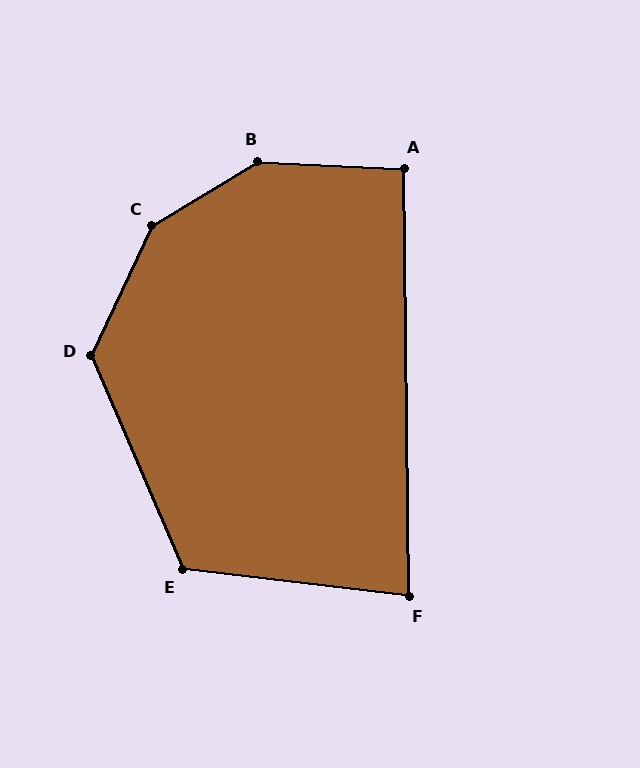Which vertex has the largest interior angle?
C, at approximately 146 degrees.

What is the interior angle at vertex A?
Approximately 94 degrees (approximately right).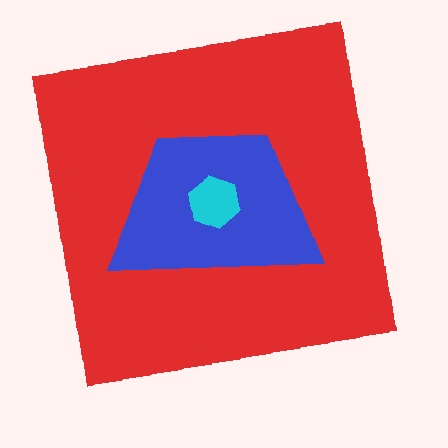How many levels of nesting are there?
3.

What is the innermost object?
The cyan hexagon.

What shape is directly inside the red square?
The blue trapezoid.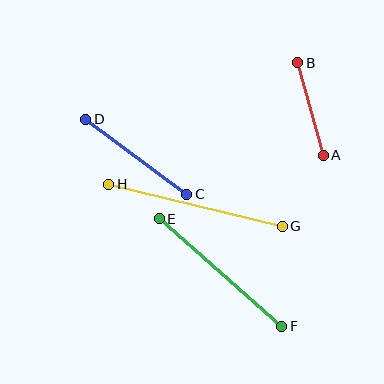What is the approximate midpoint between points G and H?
The midpoint is at approximately (196, 205) pixels.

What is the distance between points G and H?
The distance is approximately 178 pixels.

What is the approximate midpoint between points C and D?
The midpoint is at approximately (136, 157) pixels.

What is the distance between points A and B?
The distance is approximately 96 pixels.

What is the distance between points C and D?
The distance is approximately 126 pixels.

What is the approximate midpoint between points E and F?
The midpoint is at approximately (220, 272) pixels.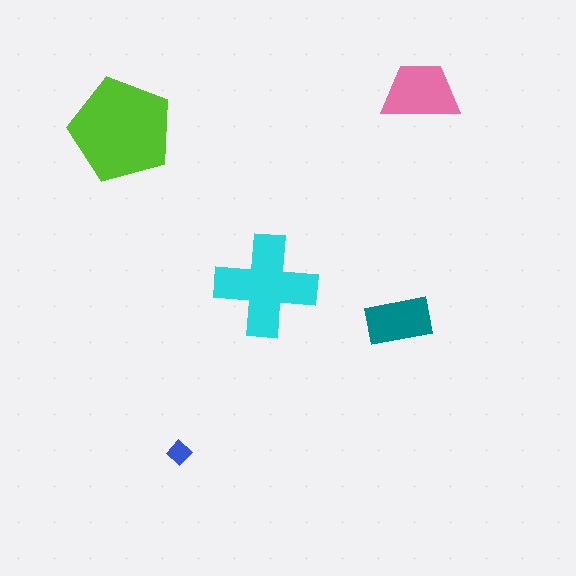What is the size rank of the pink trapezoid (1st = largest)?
3rd.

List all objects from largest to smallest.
The lime pentagon, the cyan cross, the pink trapezoid, the teal rectangle, the blue diamond.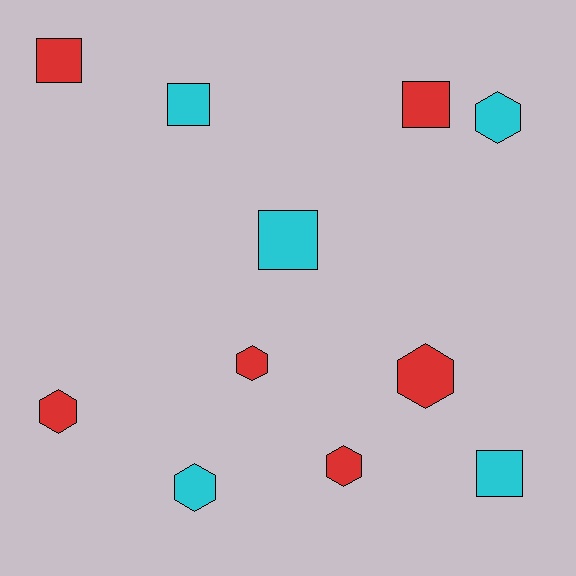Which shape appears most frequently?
Hexagon, with 6 objects.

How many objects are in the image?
There are 11 objects.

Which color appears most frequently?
Red, with 6 objects.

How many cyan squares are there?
There are 3 cyan squares.